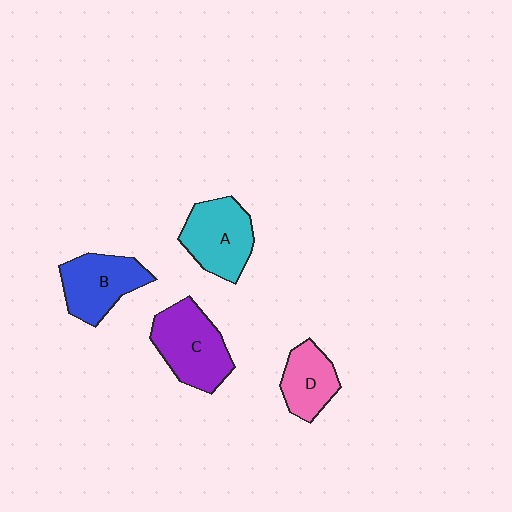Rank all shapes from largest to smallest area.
From largest to smallest: C (purple), A (cyan), B (blue), D (pink).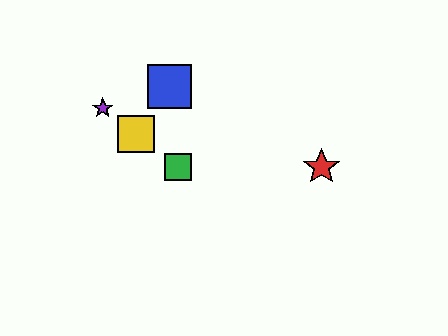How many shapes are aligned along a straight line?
3 shapes (the green square, the yellow square, the purple star) are aligned along a straight line.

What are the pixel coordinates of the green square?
The green square is at (178, 167).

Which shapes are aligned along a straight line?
The green square, the yellow square, the purple star are aligned along a straight line.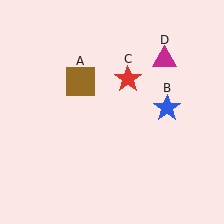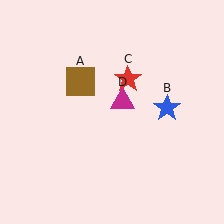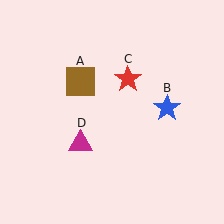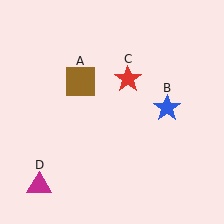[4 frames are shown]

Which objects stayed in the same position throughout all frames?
Brown square (object A) and blue star (object B) and red star (object C) remained stationary.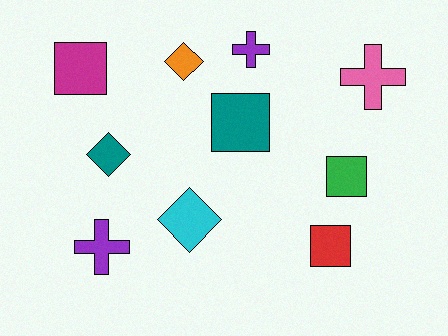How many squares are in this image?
There are 4 squares.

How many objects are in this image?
There are 10 objects.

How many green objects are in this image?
There is 1 green object.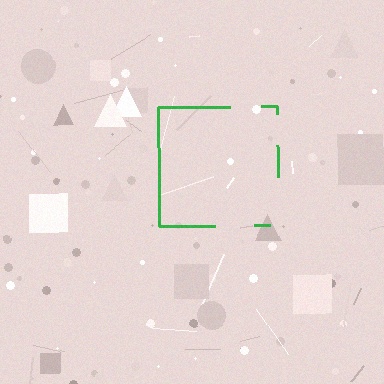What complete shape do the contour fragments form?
The contour fragments form a square.